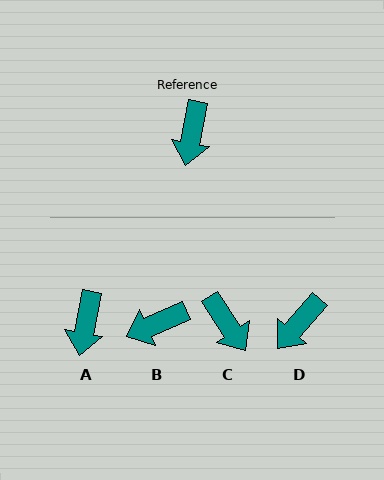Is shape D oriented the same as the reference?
No, it is off by about 30 degrees.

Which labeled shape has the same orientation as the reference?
A.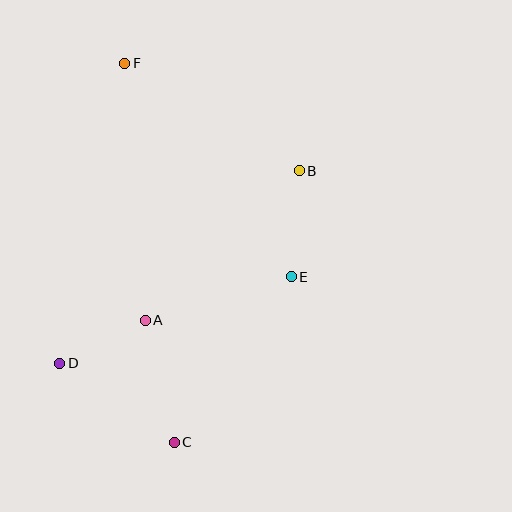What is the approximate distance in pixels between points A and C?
The distance between A and C is approximately 125 pixels.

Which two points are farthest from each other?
Points C and F are farthest from each other.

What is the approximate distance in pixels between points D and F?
The distance between D and F is approximately 307 pixels.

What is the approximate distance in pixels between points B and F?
The distance between B and F is approximately 205 pixels.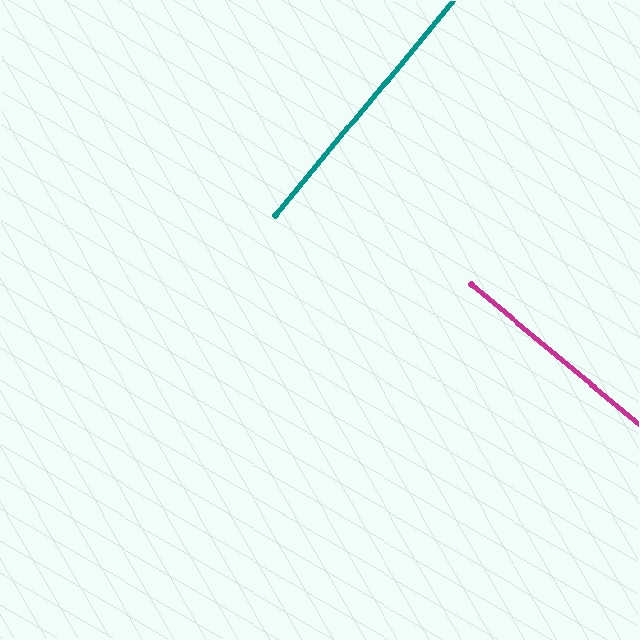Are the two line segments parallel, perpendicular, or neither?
Perpendicular — they meet at approximately 90°.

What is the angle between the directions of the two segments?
Approximately 90 degrees.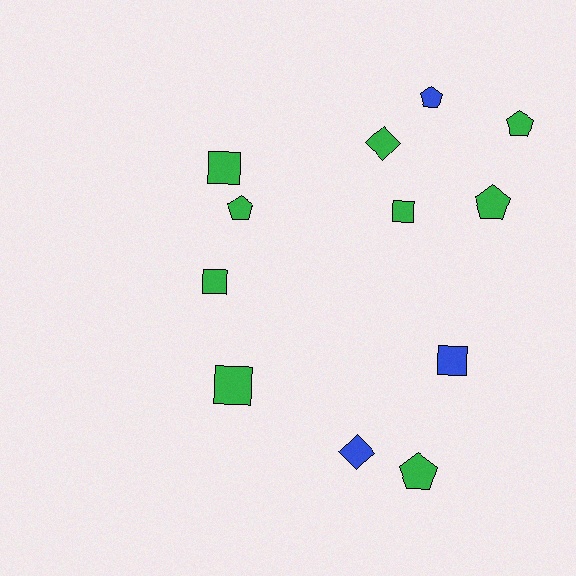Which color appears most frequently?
Green, with 9 objects.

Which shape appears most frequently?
Pentagon, with 5 objects.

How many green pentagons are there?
There are 4 green pentagons.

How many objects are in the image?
There are 12 objects.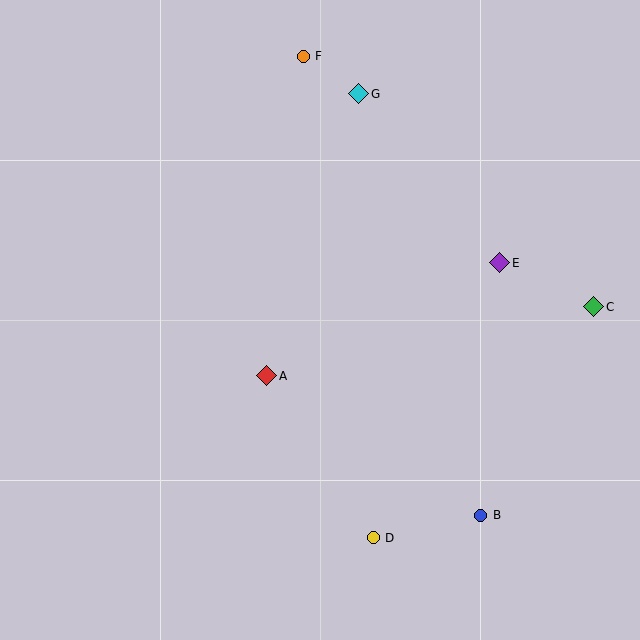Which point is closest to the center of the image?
Point A at (267, 376) is closest to the center.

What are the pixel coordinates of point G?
Point G is at (359, 94).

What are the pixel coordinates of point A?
Point A is at (267, 376).